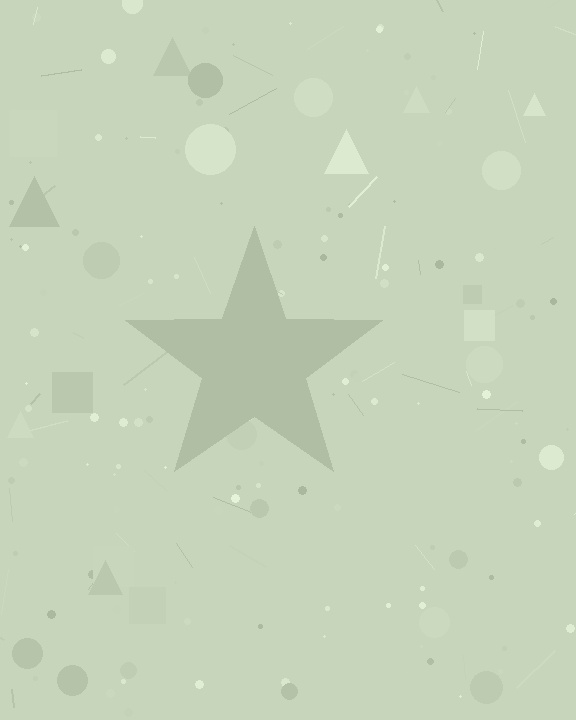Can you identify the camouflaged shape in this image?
The camouflaged shape is a star.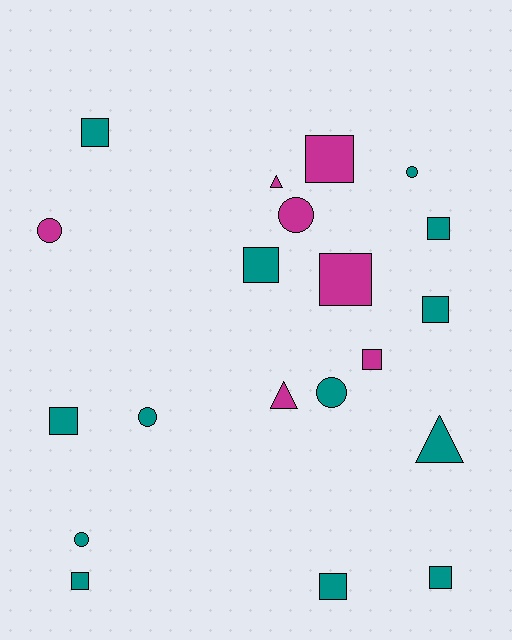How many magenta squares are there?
There are 3 magenta squares.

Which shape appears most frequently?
Square, with 11 objects.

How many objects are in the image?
There are 20 objects.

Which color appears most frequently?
Teal, with 13 objects.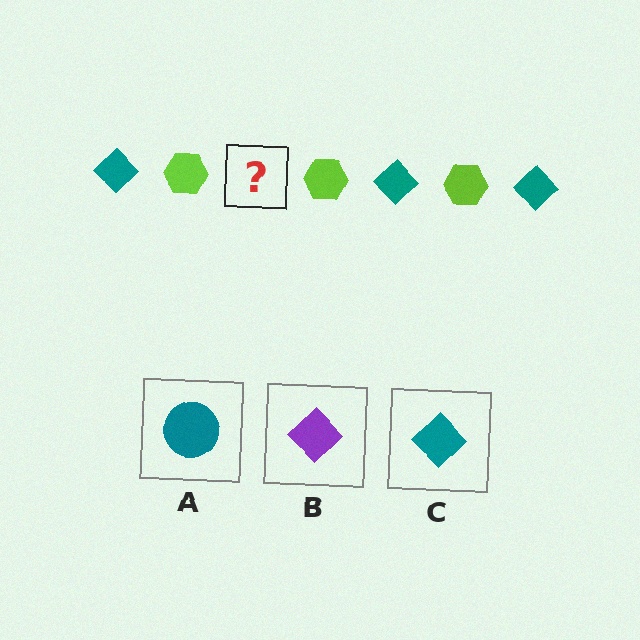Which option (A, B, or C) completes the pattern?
C.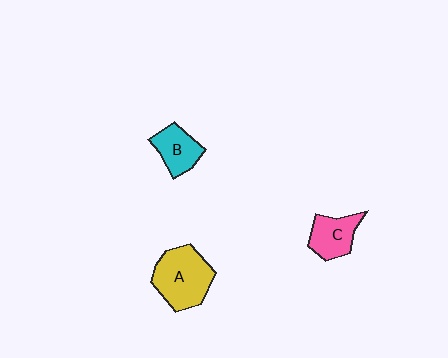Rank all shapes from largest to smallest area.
From largest to smallest: A (yellow), C (pink), B (cyan).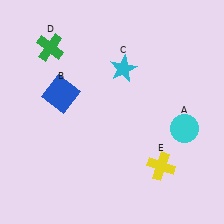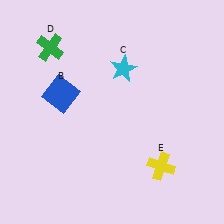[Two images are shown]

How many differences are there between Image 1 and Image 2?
There is 1 difference between the two images.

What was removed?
The cyan circle (A) was removed in Image 2.